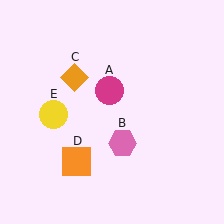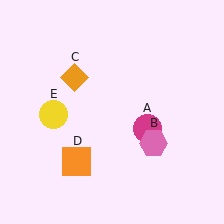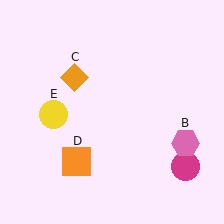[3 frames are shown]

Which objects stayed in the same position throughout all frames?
Orange diamond (object C) and orange square (object D) and yellow circle (object E) remained stationary.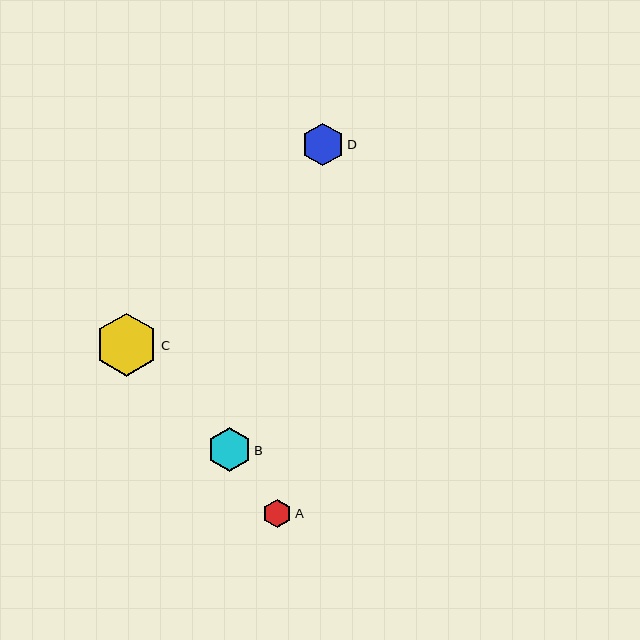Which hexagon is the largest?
Hexagon C is the largest with a size of approximately 63 pixels.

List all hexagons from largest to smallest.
From largest to smallest: C, B, D, A.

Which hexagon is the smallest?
Hexagon A is the smallest with a size of approximately 29 pixels.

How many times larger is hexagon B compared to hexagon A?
Hexagon B is approximately 1.5 times the size of hexagon A.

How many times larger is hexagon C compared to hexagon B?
Hexagon C is approximately 1.5 times the size of hexagon B.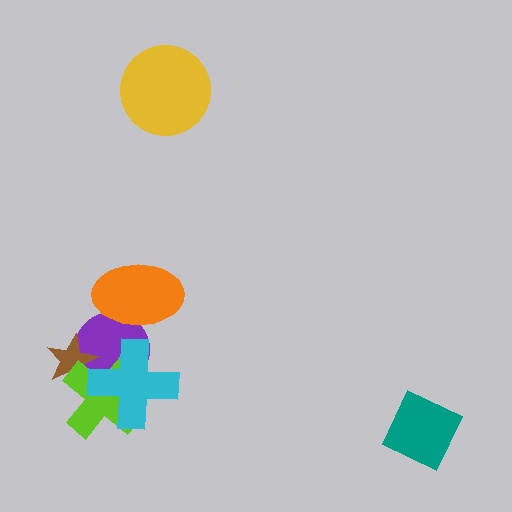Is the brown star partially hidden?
Yes, it is partially covered by another shape.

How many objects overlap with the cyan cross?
2 objects overlap with the cyan cross.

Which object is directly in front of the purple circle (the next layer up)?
The brown star is directly in front of the purple circle.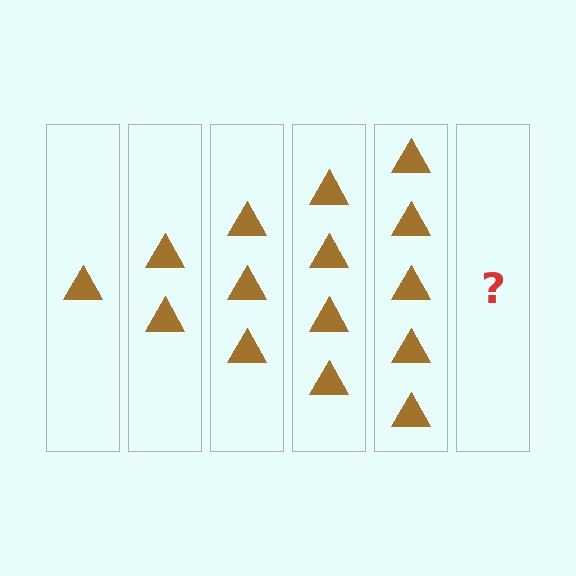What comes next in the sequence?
The next element should be 6 triangles.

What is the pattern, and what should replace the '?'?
The pattern is that each step adds one more triangle. The '?' should be 6 triangles.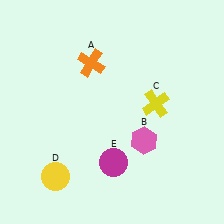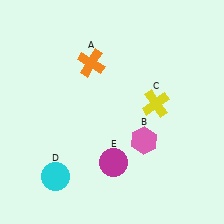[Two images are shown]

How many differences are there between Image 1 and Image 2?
There is 1 difference between the two images.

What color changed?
The circle (D) changed from yellow in Image 1 to cyan in Image 2.